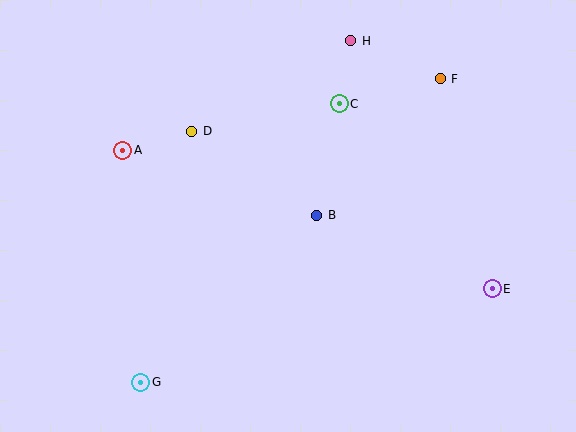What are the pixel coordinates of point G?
Point G is at (141, 382).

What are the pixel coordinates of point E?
Point E is at (492, 289).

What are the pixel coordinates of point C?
Point C is at (339, 104).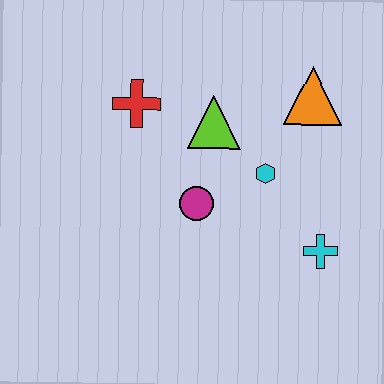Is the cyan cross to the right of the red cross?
Yes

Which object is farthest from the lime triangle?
The cyan cross is farthest from the lime triangle.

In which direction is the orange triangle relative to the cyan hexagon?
The orange triangle is above the cyan hexagon.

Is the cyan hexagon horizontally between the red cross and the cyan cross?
Yes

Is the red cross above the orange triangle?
No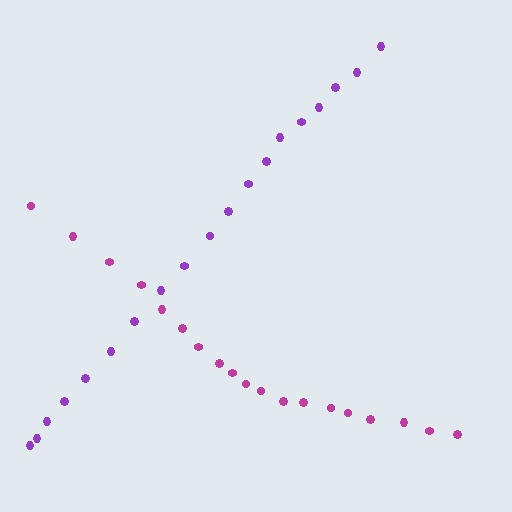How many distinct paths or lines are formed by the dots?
There are 2 distinct paths.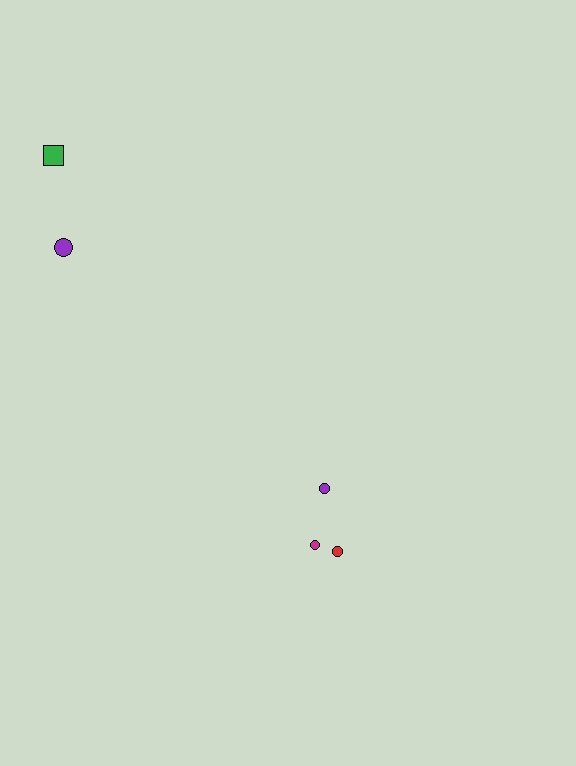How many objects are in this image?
There are 5 objects.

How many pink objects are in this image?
There are no pink objects.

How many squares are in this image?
There is 1 square.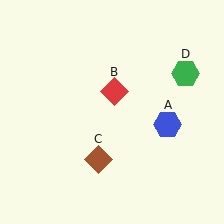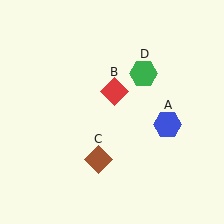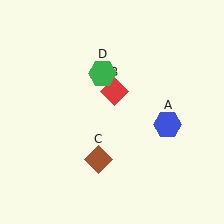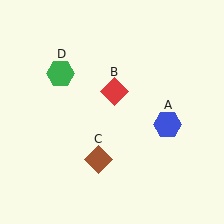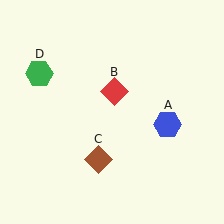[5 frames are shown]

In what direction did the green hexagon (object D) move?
The green hexagon (object D) moved left.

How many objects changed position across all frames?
1 object changed position: green hexagon (object D).